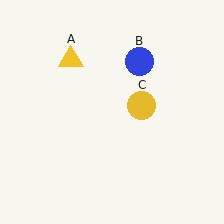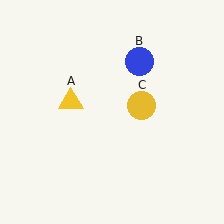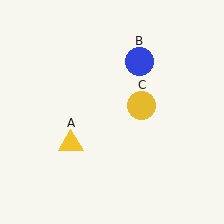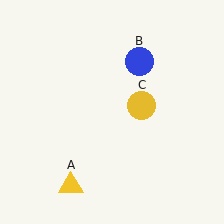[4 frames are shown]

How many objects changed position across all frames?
1 object changed position: yellow triangle (object A).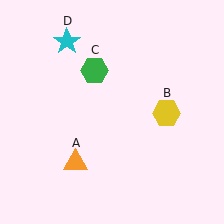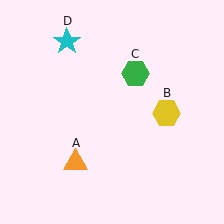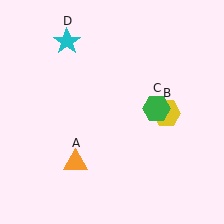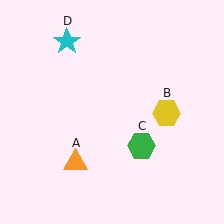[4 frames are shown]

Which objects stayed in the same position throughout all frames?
Orange triangle (object A) and yellow hexagon (object B) and cyan star (object D) remained stationary.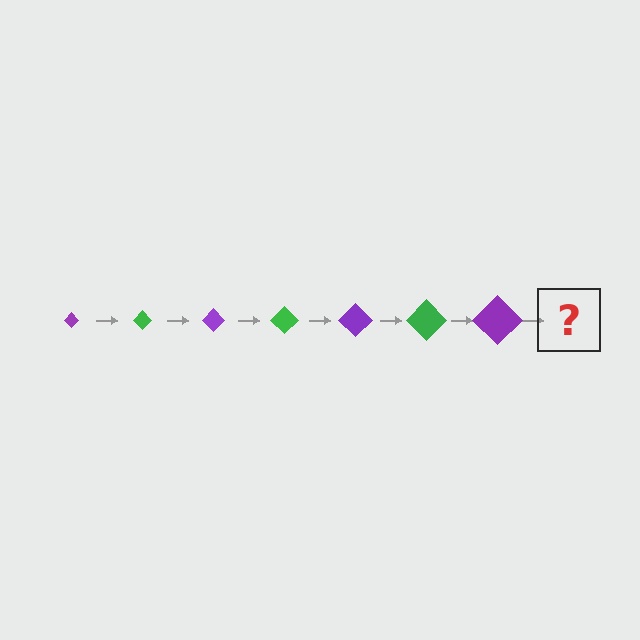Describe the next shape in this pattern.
It should be a green diamond, larger than the previous one.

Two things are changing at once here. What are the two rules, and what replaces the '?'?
The two rules are that the diamond grows larger each step and the color cycles through purple and green. The '?' should be a green diamond, larger than the previous one.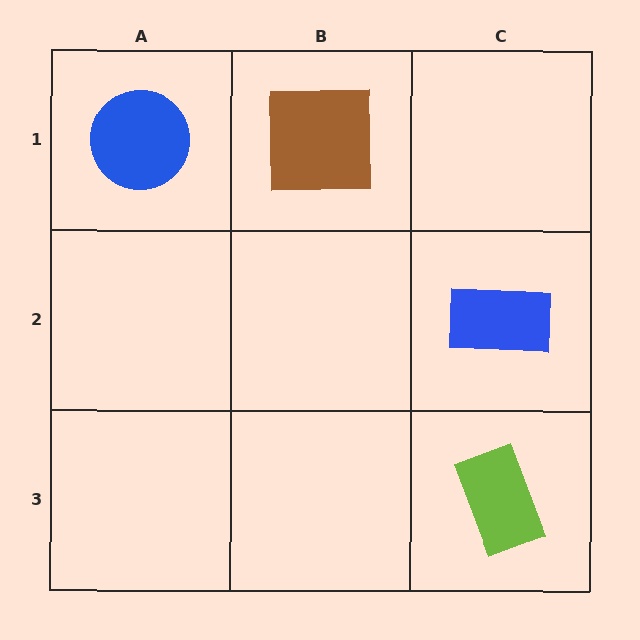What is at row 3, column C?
A lime rectangle.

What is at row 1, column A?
A blue circle.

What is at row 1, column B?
A brown square.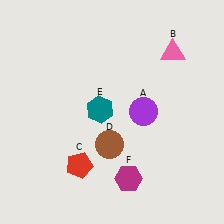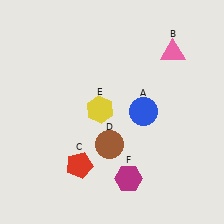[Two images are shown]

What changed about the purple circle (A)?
In Image 1, A is purple. In Image 2, it changed to blue.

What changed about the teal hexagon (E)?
In Image 1, E is teal. In Image 2, it changed to yellow.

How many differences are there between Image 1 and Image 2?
There are 2 differences between the two images.